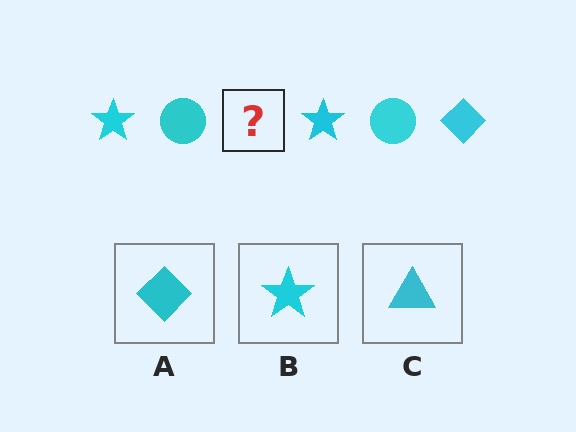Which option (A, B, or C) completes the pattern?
A.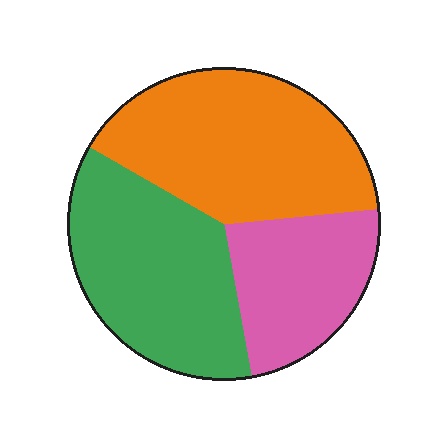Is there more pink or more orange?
Orange.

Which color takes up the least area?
Pink, at roughly 25%.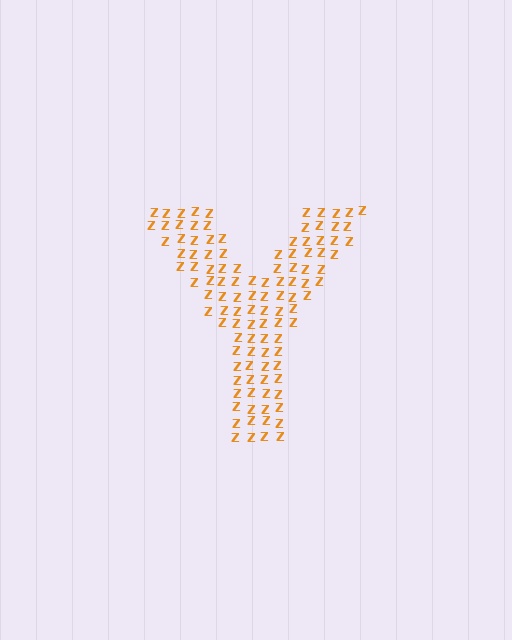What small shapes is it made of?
It is made of small letter Z's.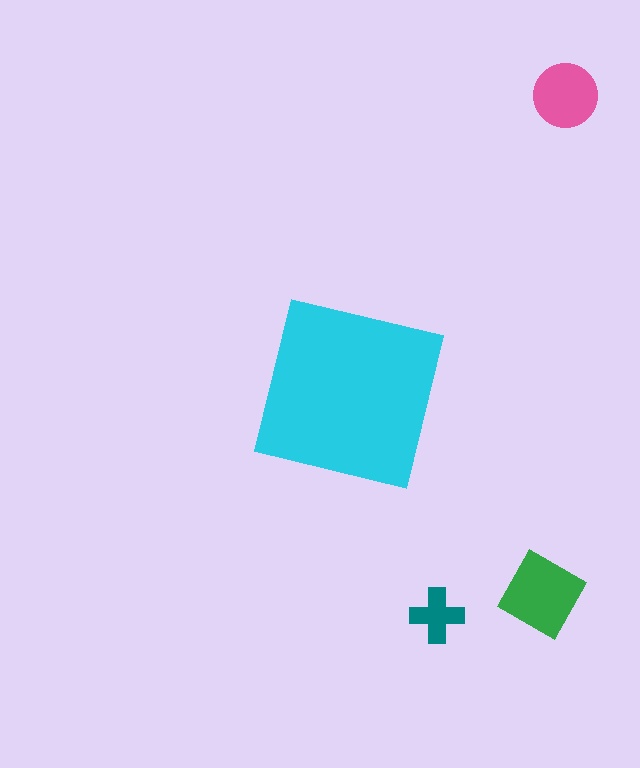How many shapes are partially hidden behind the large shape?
0 shapes are partially hidden.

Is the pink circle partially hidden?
No, the pink circle is fully visible.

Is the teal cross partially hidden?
No, the teal cross is fully visible.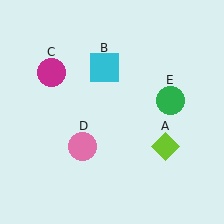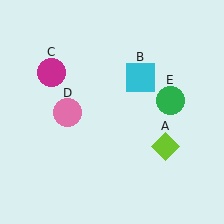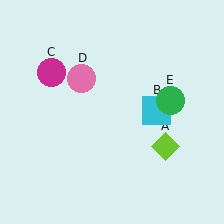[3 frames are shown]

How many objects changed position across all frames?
2 objects changed position: cyan square (object B), pink circle (object D).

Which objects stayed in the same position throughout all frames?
Lime diamond (object A) and magenta circle (object C) and green circle (object E) remained stationary.